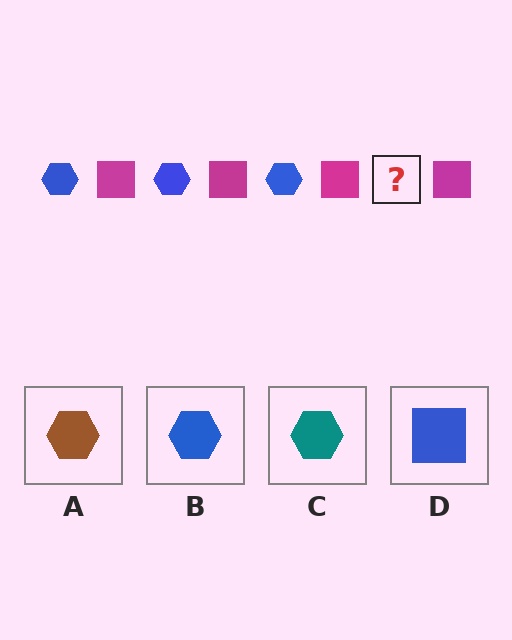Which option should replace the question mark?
Option B.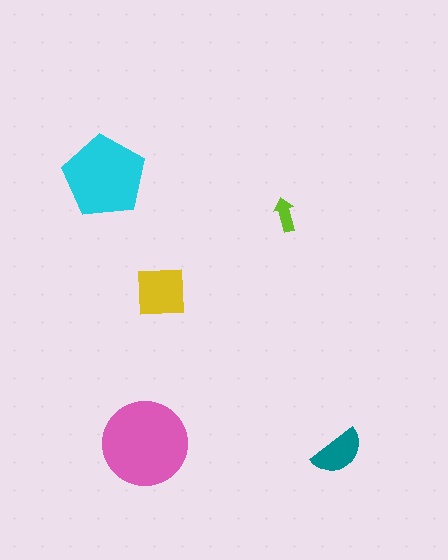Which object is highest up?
The cyan pentagon is topmost.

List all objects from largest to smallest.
The pink circle, the cyan pentagon, the yellow square, the teal semicircle, the lime arrow.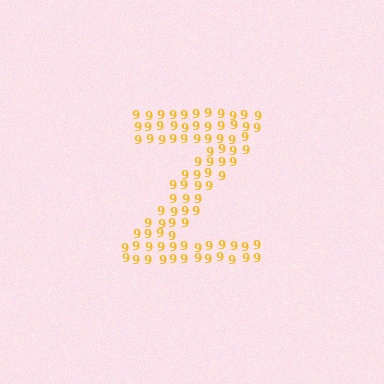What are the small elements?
The small elements are digit 9's.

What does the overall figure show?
The overall figure shows the letter Z.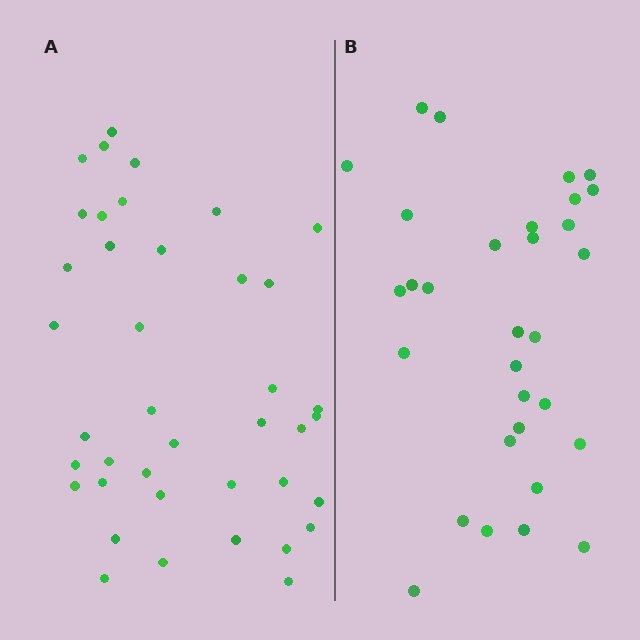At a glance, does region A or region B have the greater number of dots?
Region A (the left region) has more dots.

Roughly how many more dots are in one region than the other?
Region A has roughly 8 or so more dots than region B.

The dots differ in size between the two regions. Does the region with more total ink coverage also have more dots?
No. Region B has more total ink coverage because its dots are larger, but region A actually contains more individual dots. Total area can be misleading — the number of items is what matters here.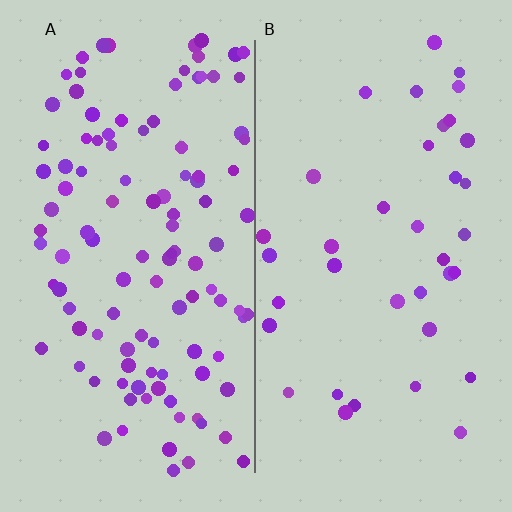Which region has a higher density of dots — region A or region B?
A (the left).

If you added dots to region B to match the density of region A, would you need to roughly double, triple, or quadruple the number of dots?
Approximately triple.